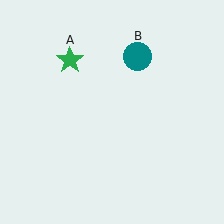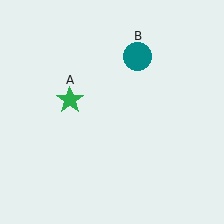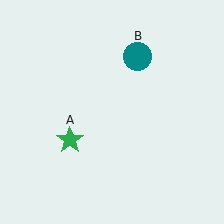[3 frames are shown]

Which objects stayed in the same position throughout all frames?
Teal circle (object B) remained stationary.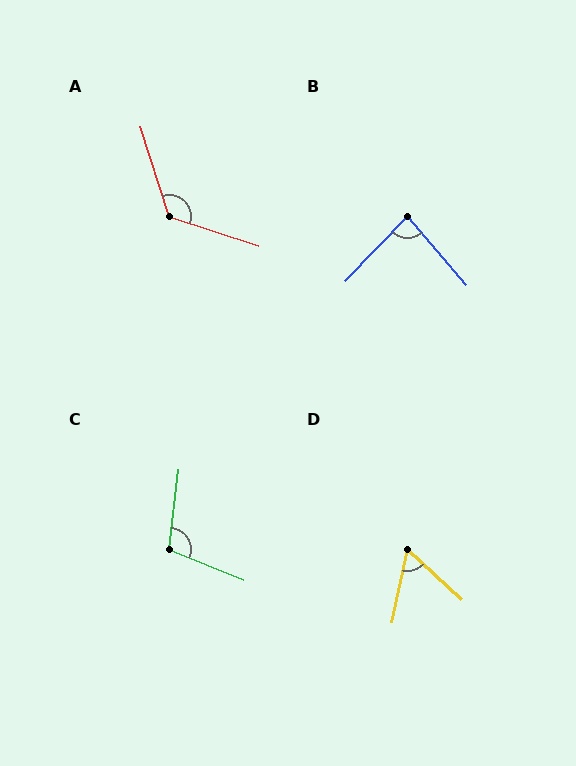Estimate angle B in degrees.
Approximately 85 degrees.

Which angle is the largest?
A, at approximately 125 degrees.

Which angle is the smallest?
D, at approximately 59 degrees.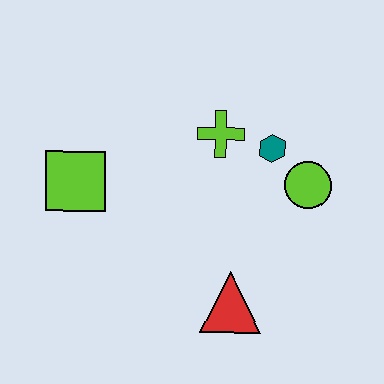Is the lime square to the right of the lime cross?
No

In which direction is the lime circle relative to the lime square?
The lime circle is to the right of the lime square.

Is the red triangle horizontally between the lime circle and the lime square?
Yes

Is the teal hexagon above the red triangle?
Yes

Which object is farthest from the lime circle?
The lime square is farthest from the lime circle.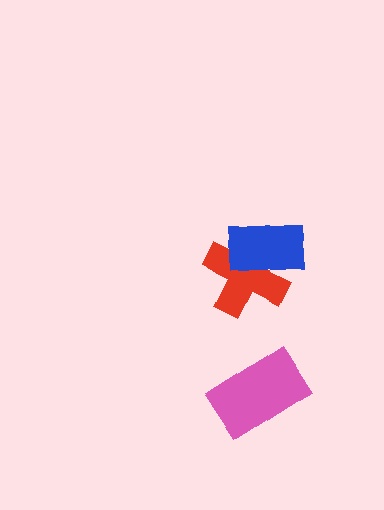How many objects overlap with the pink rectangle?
0 objects overlap with the pink rectangle.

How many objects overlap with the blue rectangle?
1 object overlaps with the blue rectangle.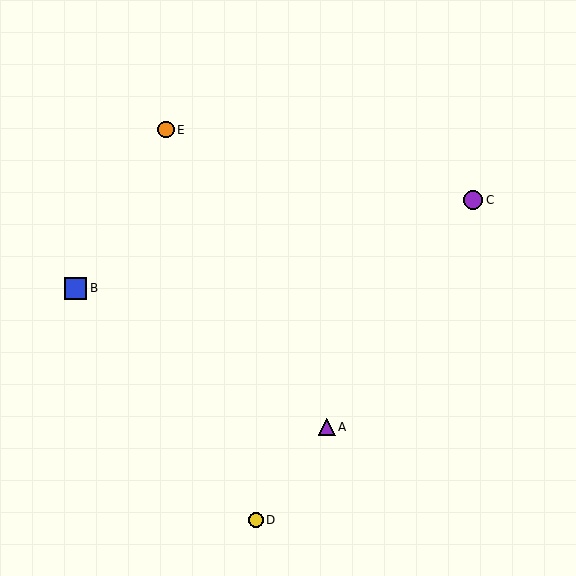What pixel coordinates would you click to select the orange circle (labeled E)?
Click at (166, 130) to select the orange circle E.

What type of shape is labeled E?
Shape E is an orange circle.